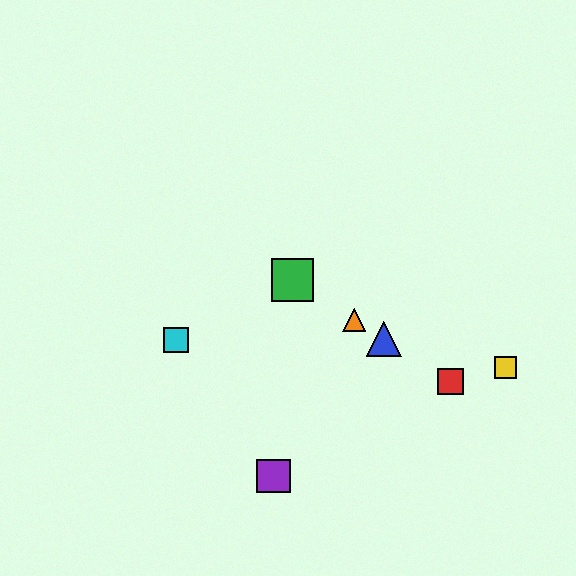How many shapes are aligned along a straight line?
4 shapes (the red square, the blue triangle, the green square, the orange triangle) are aligned along a straight line.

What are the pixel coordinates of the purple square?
The purple square is at (273, 476).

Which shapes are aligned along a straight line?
The red square, the blue triangle, the green square, the orange triangle are aligned along a straight line.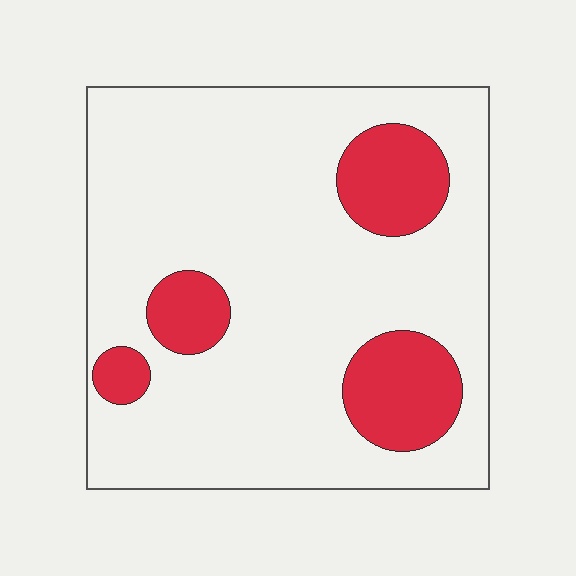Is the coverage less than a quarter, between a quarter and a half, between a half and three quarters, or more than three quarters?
Less than a quarter.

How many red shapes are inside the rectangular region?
4.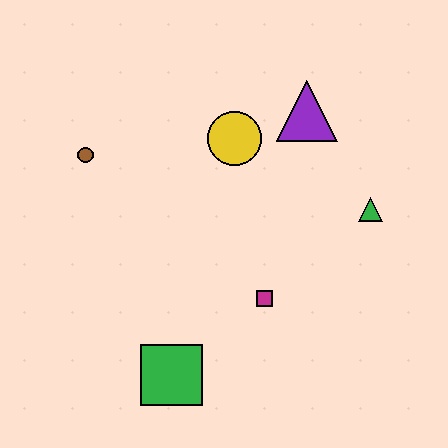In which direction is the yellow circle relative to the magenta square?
The yellow circle is above the magenta square.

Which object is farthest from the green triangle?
The brown circle is farthest from the green triangle.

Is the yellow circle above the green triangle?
Yes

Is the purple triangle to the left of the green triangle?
Yes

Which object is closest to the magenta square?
The green square is closest to the magenta square.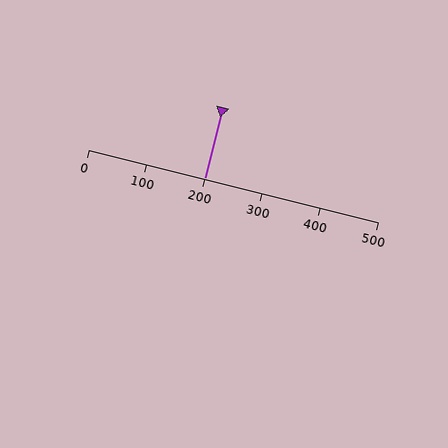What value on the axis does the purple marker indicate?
The marker indicates approximately 200.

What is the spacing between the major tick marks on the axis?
The major ticks are spaced 100 apart.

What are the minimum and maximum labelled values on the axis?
The axis runs from 0 to 500.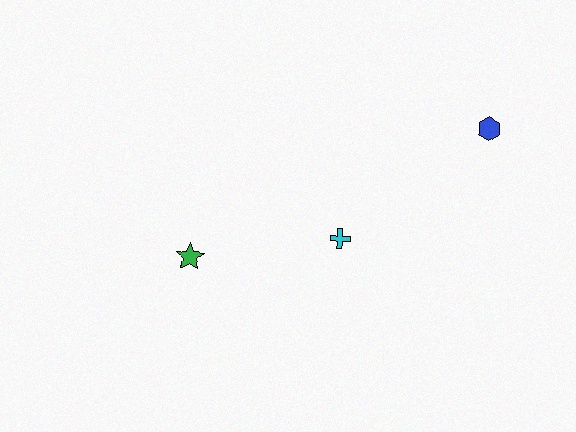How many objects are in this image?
There are 3 objects.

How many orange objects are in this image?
There are no orange objects.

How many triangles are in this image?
There are no triangles.